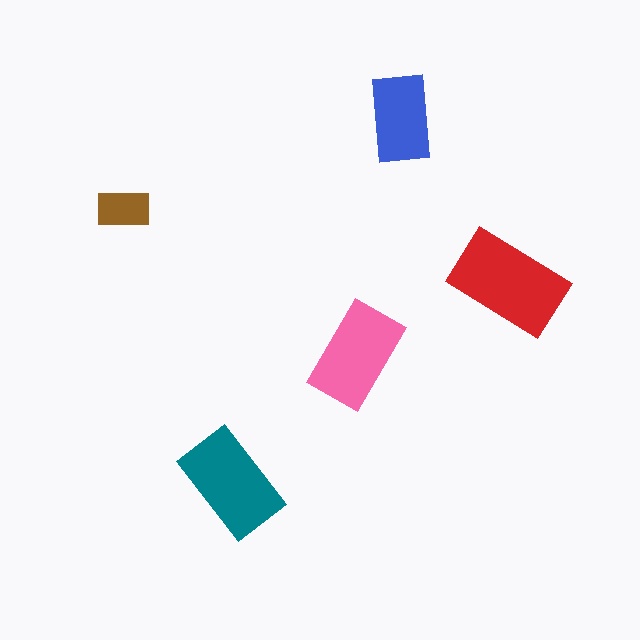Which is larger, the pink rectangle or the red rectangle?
The red one.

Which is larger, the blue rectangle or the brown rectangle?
The blue one.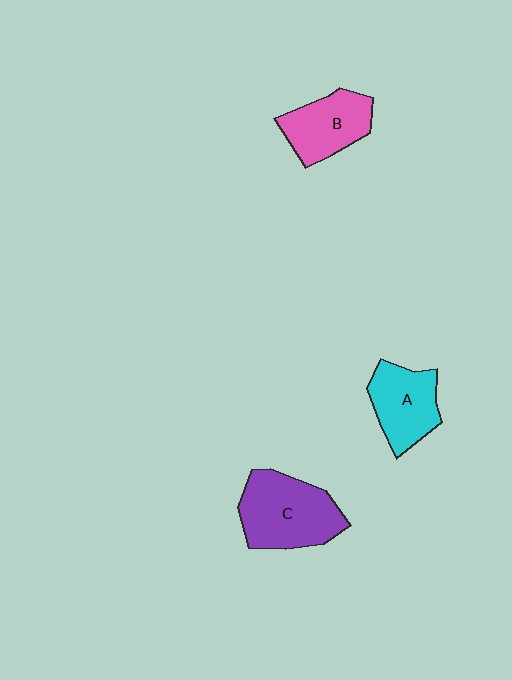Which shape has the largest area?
Shape C (purple).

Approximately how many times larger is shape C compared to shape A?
Approximately 1.4 times.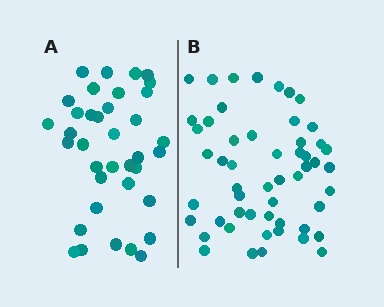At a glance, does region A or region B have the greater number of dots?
Region B (the right region) has more dots.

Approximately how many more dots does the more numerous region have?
Region B has approximately 15 more dots than region A.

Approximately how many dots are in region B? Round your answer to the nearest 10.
About 50 dots. (The exact count is 53, which rounds to 50.)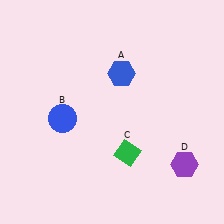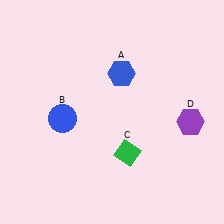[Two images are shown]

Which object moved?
The purple hexagon (D) moved up.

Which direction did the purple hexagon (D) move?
The purple hexagon (D) moved up.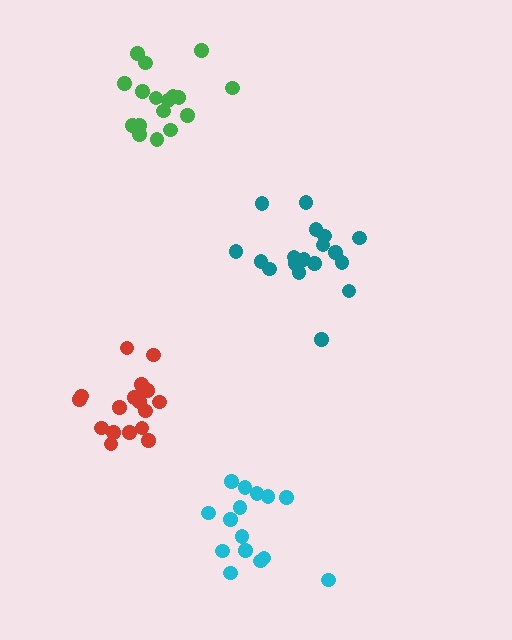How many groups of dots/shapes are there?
There are 4 groups.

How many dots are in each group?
Group 1: 15 dots, Group 2: 17 dots, Group 3: 18 dots, Group 4: 17 dots (67 total).